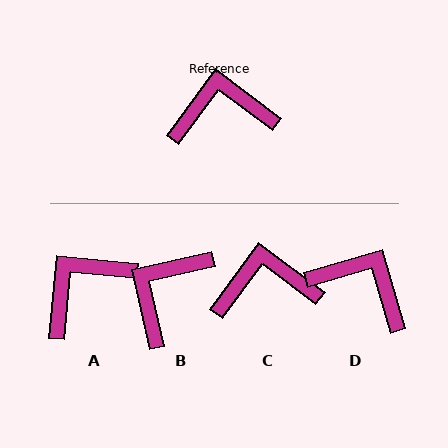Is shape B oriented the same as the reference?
No, it is off by about 49 degrees.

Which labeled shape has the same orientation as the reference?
C.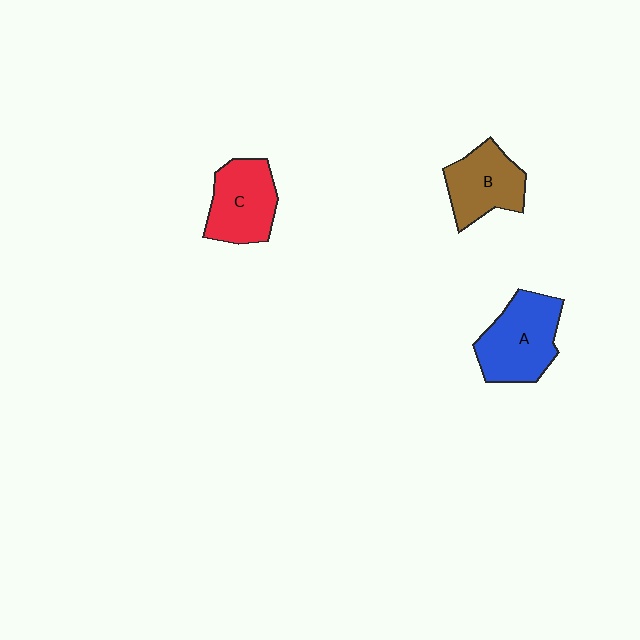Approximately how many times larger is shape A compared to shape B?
Approximately 1.2 times.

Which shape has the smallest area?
Shape B (brown).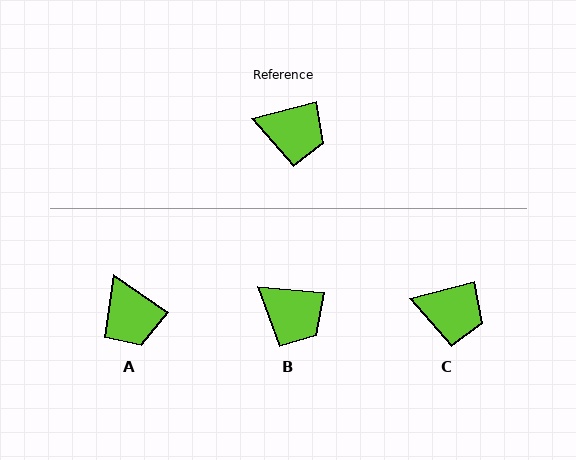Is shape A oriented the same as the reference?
No, it is off by about 50 degrees.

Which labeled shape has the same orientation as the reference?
C.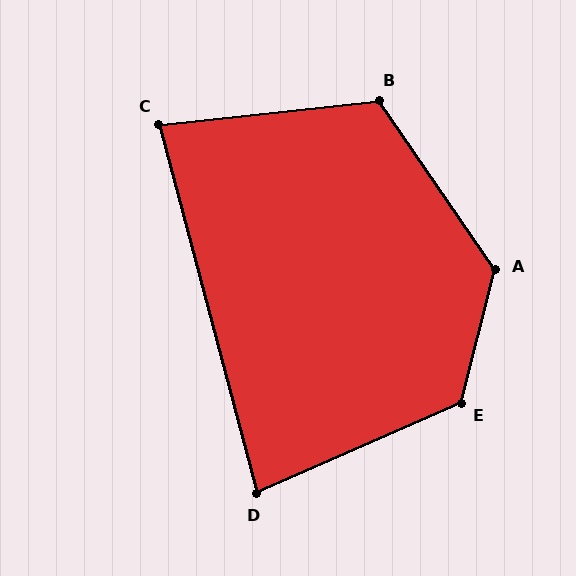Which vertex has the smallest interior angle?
D, at approximately 81 degrees.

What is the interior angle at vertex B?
Approximately 118 degrees (obtuse).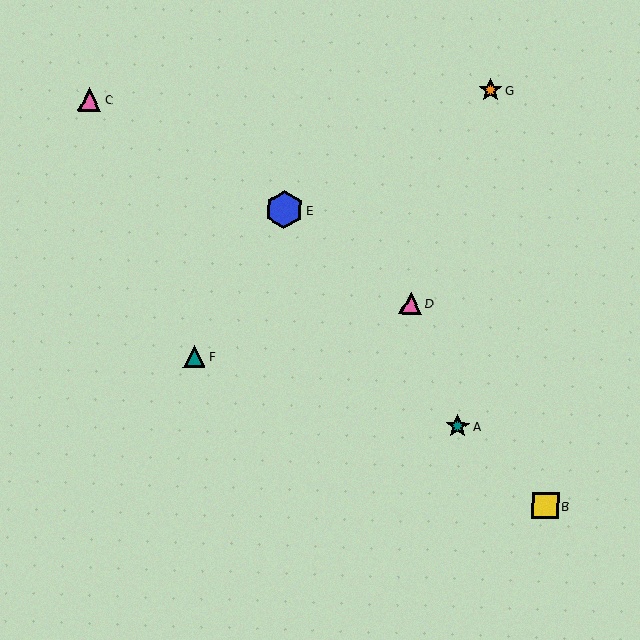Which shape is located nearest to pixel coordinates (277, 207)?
The blue hexagon (labeled E) at (284, 210) is nearest to that location.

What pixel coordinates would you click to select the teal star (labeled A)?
Click at (458, 426) to select the teal star A.